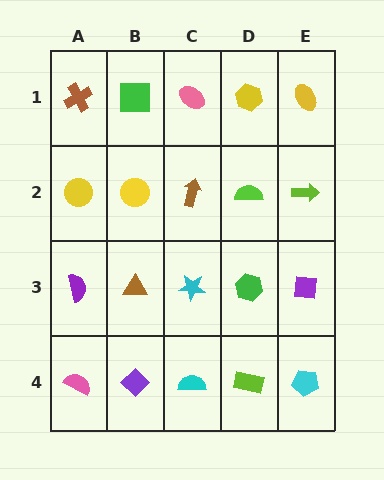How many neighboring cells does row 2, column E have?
3.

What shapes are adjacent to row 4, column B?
A brown triangle (row 3, column B), a pink semicircle (row 4, column A), a cyan semicircle (row 4, column C).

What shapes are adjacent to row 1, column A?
A yellow circle (row 2, column A), a green square (row 1, column B).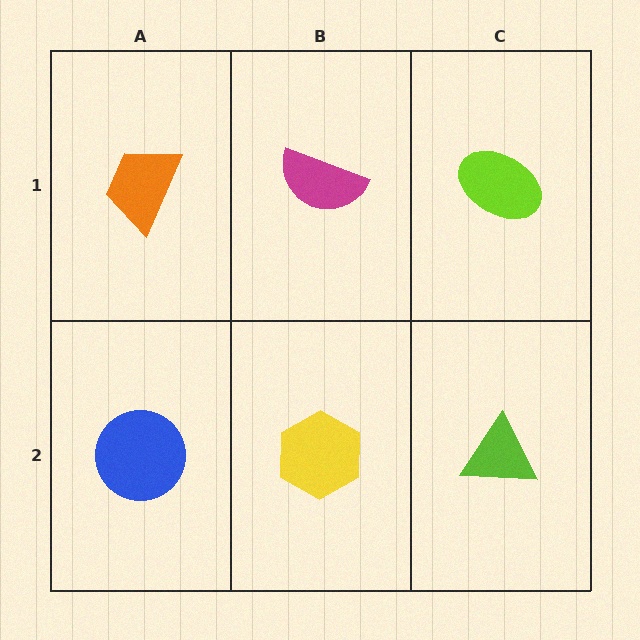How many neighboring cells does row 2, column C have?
2.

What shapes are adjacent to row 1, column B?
A yellow hexagon (row 2, column B), an orange trapezoid (row 1, column A), a lime ellipse (row 1, column C).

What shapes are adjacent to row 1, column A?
A blue circle (row 2, column A), a magenta semicircle (row 1, column B).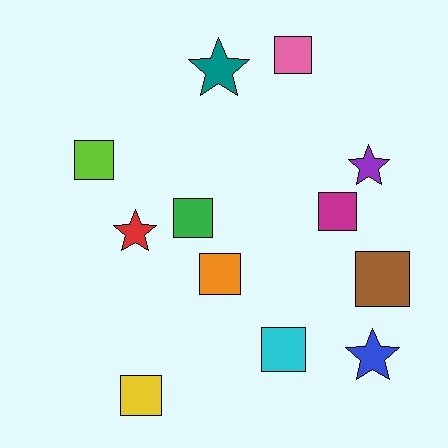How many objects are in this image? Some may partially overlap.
There are 12 objects.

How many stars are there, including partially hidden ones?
There are 4 stars.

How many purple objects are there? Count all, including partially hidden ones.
There is 1 purple object.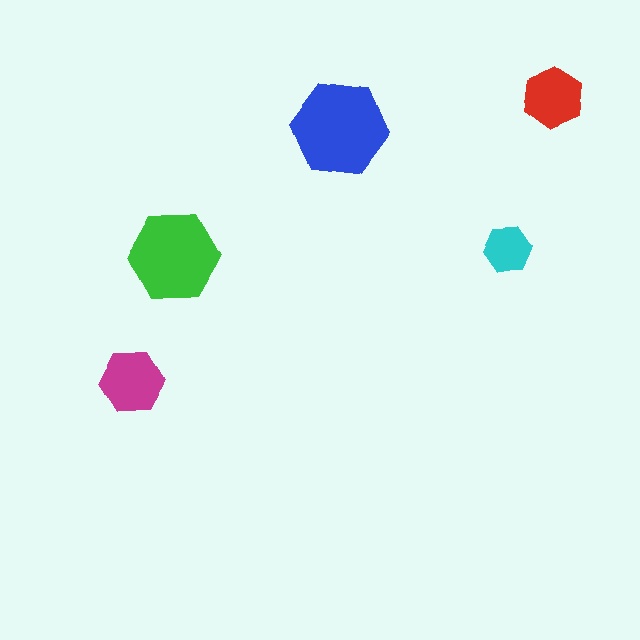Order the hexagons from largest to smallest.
the blue one, the green one, the magenta one, the red one, the cyan one.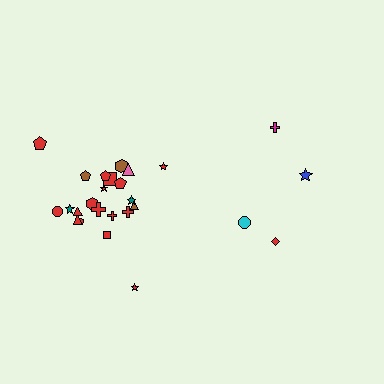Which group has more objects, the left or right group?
The left group.